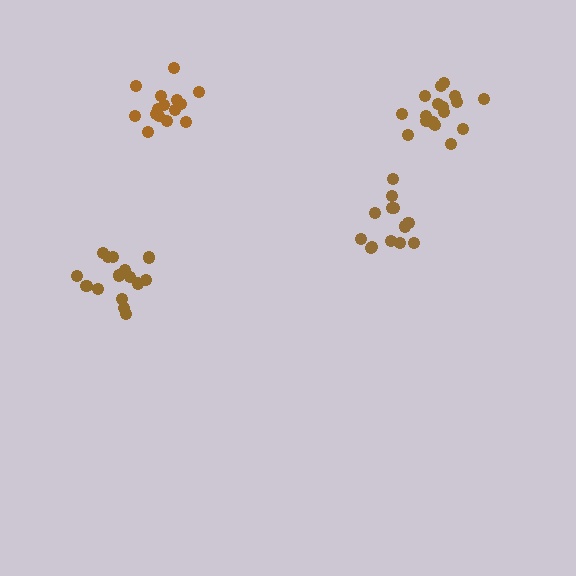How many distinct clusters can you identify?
There are 4 distinct clusters.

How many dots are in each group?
Group 1: 16 dots, Group 2: 15 dots, Group 3: 14 dots, Group 4: 17 dots (62 total).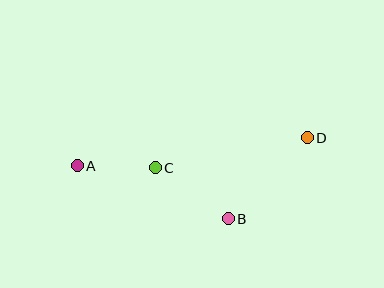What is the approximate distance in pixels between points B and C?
The distance between B and C is approximately 89 pixels.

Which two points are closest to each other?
Points A and C are closest to each other.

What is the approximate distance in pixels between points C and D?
The distance between C and D is approximately 155 pixels.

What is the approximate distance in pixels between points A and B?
The distance between A and B is approximately 160 pixels.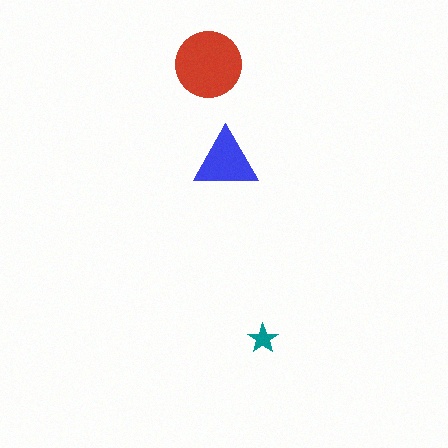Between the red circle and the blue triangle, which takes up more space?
The red circle.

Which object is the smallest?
The teal star.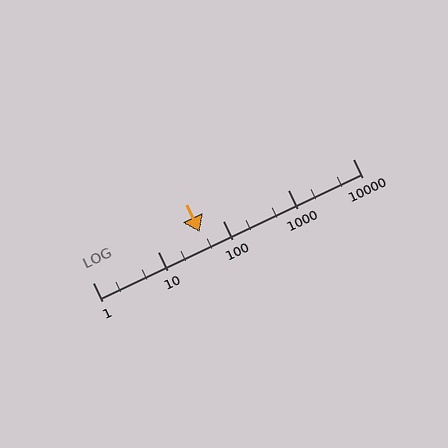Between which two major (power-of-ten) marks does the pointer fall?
The pointer is between 10 and 100.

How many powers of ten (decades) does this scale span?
The scale spans 4 decades, from 1 to 10000.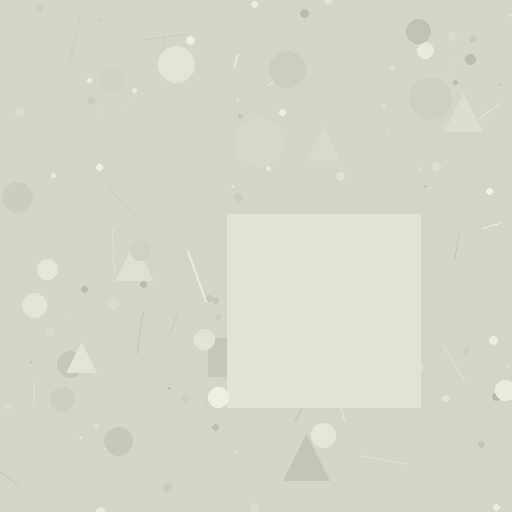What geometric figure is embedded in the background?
A square is embedded in the background.